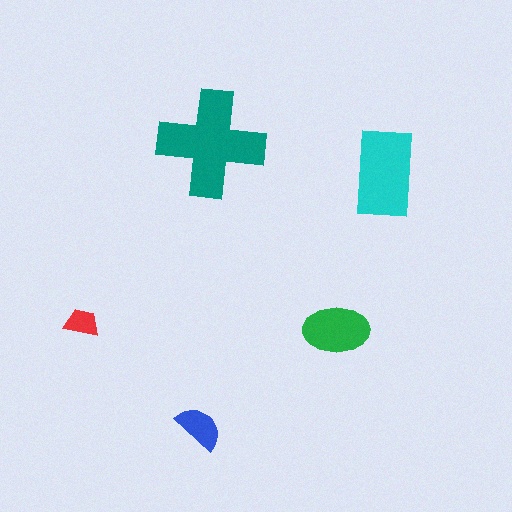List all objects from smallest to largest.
The red trapezoid, the blue semicircle, the green ellipse, the cyan rectangle, the teal cross.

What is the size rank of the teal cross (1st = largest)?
1st.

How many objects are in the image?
There are 5 objects in the image.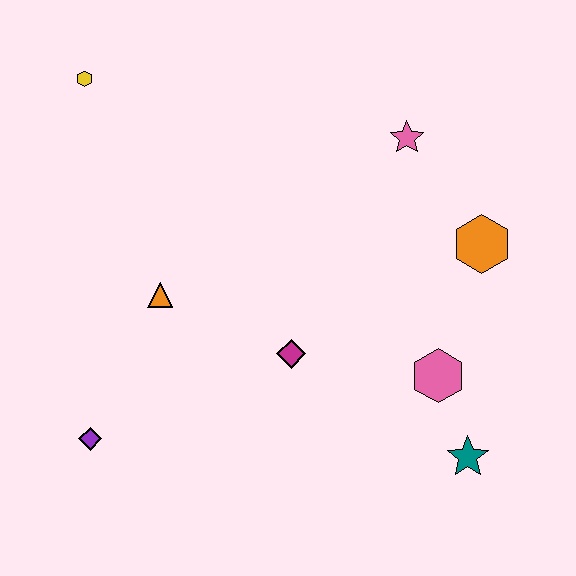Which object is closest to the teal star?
The pink hexagon is closest to the teal star.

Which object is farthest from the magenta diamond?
The yellow hexagon is farthest from the magenta diamond.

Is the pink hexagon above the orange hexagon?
No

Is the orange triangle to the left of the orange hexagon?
Yes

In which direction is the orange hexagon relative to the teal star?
The orange hexagon is above the teal star.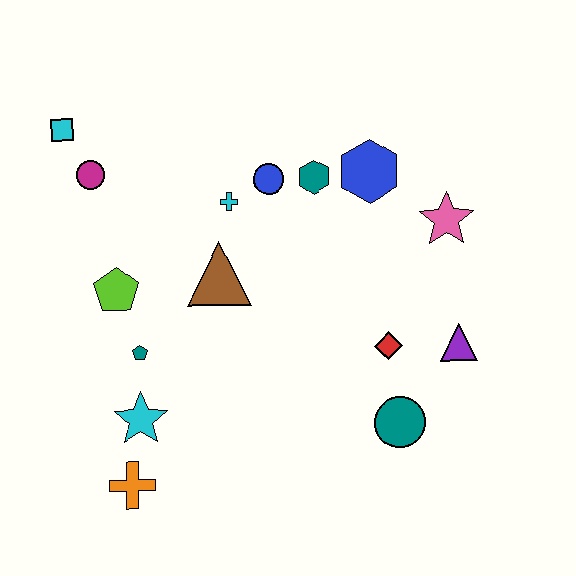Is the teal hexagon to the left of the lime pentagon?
No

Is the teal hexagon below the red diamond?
No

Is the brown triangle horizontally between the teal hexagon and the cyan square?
Yes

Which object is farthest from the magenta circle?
The purple triangle is farthest from the magenta circle.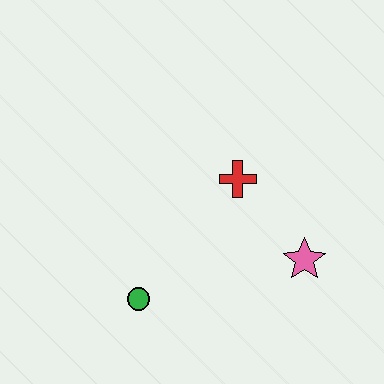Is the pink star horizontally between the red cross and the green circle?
No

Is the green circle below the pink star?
Yes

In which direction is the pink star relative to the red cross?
The pink star is below the red cross.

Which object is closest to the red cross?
The pink star is closest to the red cross.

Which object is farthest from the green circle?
The pink star is farthest from the green circle.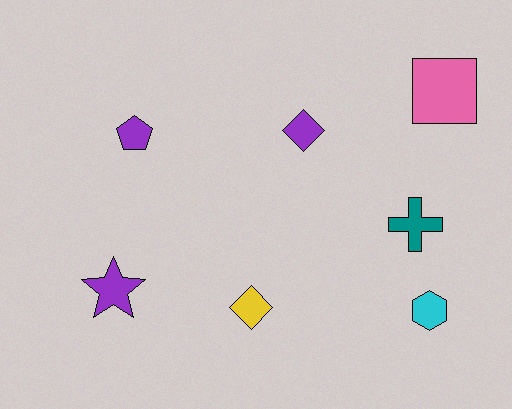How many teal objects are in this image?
There is 1 teal object.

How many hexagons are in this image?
There is 1 hexagon.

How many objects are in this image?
There are 7 objects.